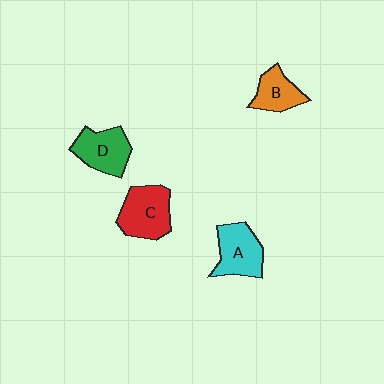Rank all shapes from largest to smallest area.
From largest to smallest: C (red), A (cyan), D (green), B (orange).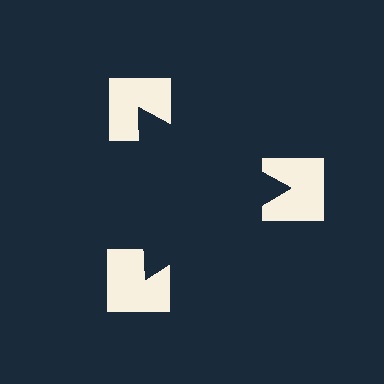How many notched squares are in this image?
There are 3 — one at each vertex of the illusory triangle.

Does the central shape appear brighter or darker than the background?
It typically appears slightly darker than the background, even though no actual brightness change is drawn.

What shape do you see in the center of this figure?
An illusory triangle — its edges are inferred from the aligned wedge cuts in the notched squares, not physically drawn.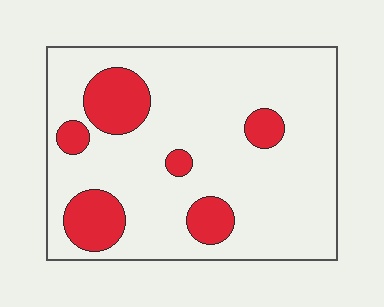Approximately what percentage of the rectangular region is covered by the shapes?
Approximately 20%.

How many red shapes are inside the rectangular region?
6.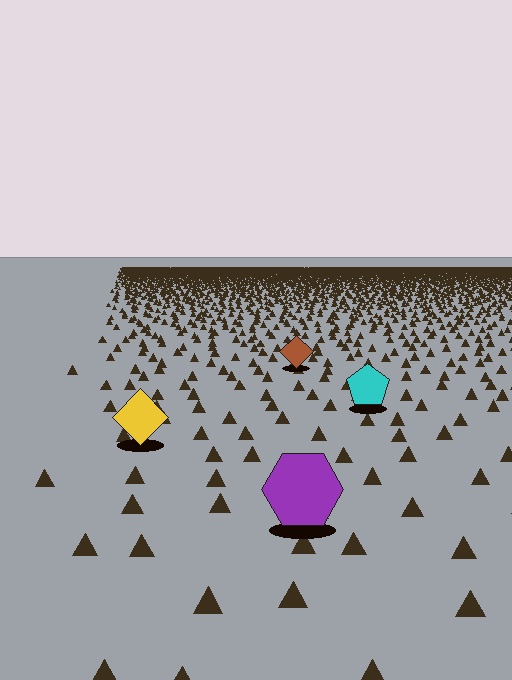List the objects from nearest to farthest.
From nearest to farthest: the purple hexagon, the yellow diamond, the cyan pentagon, the brown diamond.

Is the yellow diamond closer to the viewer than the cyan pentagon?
Yes. The yellow diamond is closer — you can tell from the texture gradient: the ground texture is coarser near it.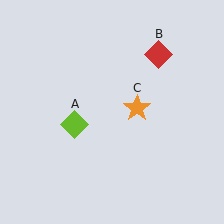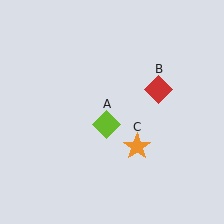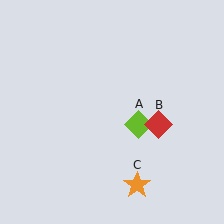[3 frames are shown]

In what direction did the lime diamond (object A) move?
The lime diamond (object A) moved right.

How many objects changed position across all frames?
3 objects changed position: lime diamond (object A), red diamond (object B), orange star (object C).